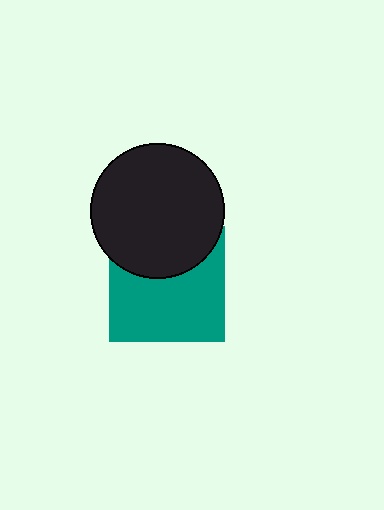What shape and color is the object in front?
The object in front is a black circle.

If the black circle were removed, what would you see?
You would see the complete teal square.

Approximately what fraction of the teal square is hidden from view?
Roughly 36% of the teal square is hidden behind the black circle.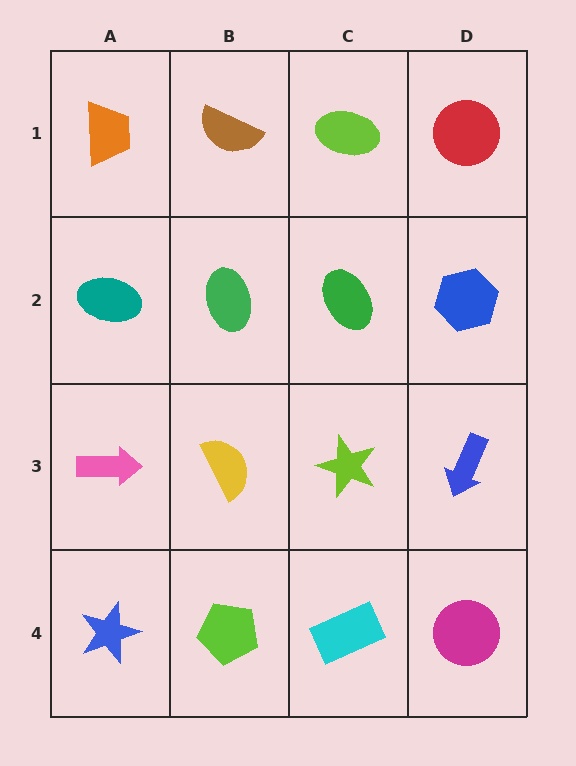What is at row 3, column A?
A pink arrow.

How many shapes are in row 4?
4 shapes.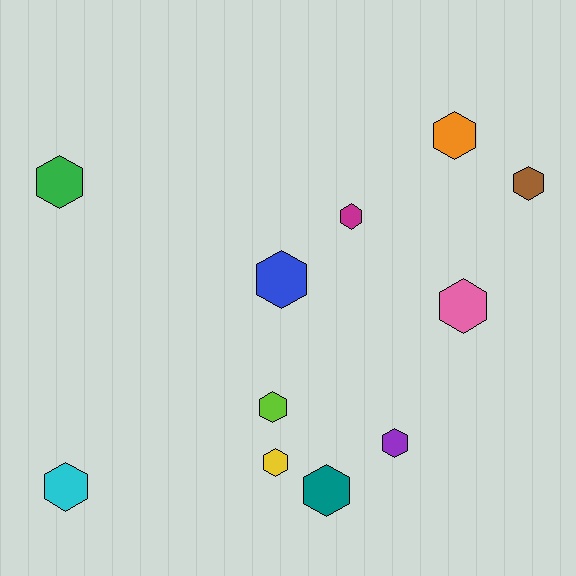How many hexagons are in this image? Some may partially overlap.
There are 11 hexagons.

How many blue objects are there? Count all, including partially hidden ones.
There is 1 blue object.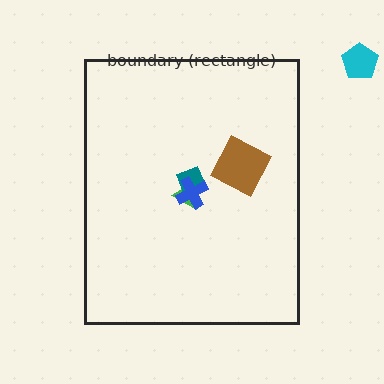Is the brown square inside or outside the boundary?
Inside.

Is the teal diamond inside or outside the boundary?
Inside.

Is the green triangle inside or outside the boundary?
Inside.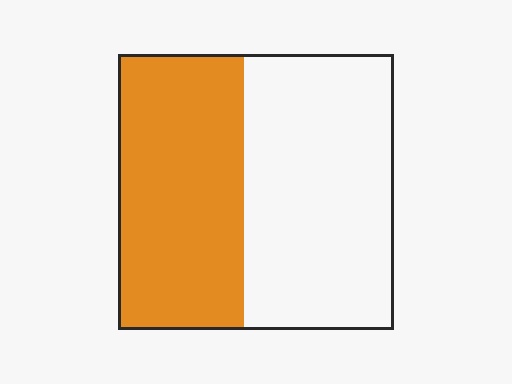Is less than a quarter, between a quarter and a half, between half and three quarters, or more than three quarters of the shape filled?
Between a quarter and a half.